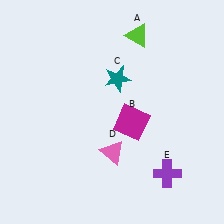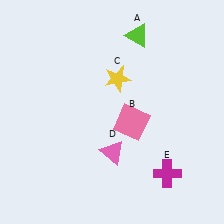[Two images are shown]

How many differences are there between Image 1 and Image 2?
There are 3 differences between the two images.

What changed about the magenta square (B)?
In Image 1, B is magenta. In Image 2, it changed to pink.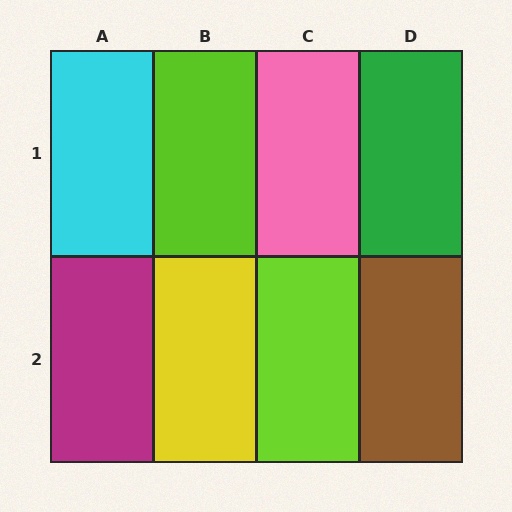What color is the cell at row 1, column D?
Green.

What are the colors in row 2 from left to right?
Magenta, yellow, lime, brown.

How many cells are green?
1 cell is green.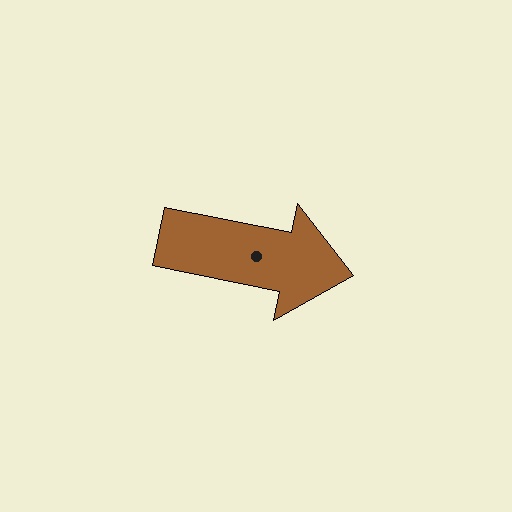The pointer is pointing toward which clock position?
Roughly 3 o'clock.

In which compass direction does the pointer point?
East.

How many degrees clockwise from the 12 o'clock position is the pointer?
Approximately 101 degrees.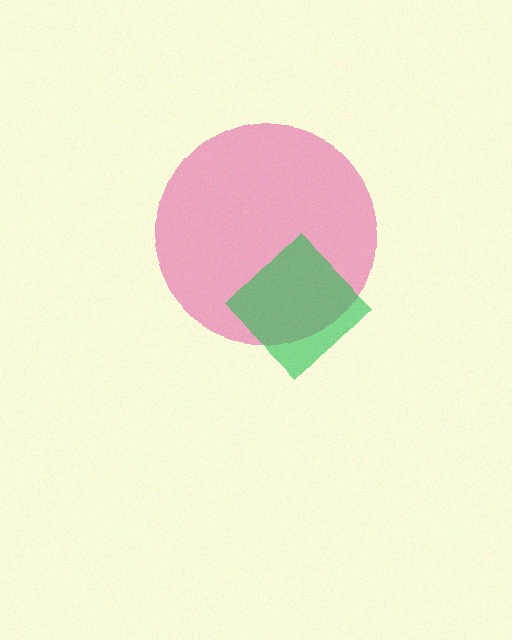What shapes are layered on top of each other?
The layered shapes are: a pink circle, a green diamond.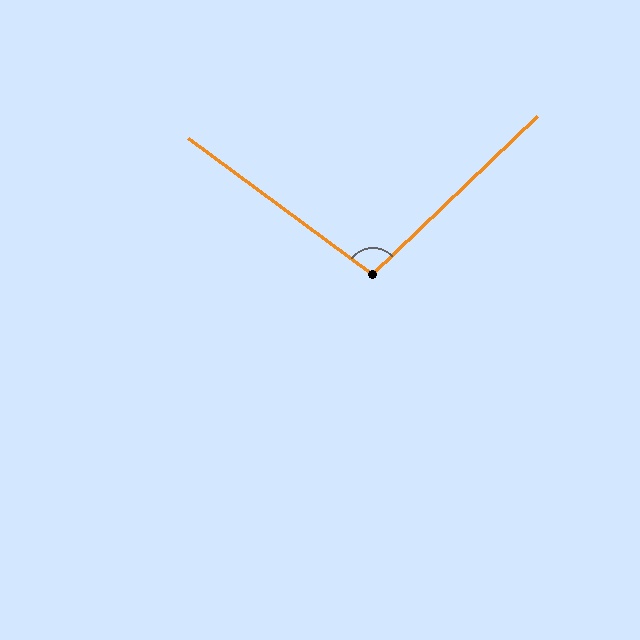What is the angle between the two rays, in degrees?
Approximately 100 degrees.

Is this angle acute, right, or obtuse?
It is obtuse.